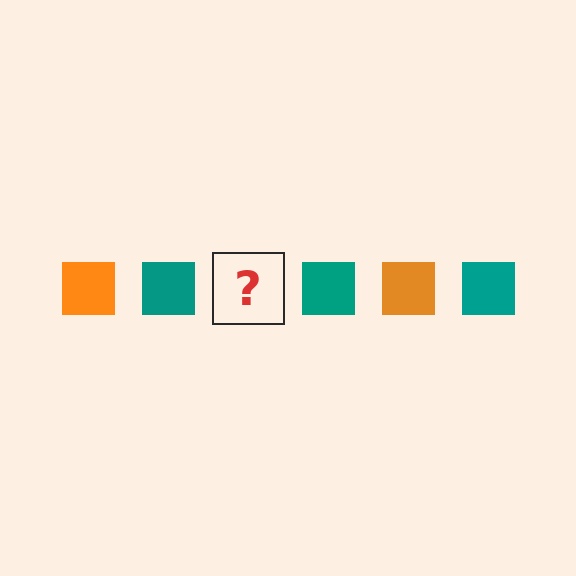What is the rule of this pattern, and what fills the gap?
The rule is that the pattern cycles through orange, teal squares. The gap should be filled with an orange square.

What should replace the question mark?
The question mark should be replaced with an orange square.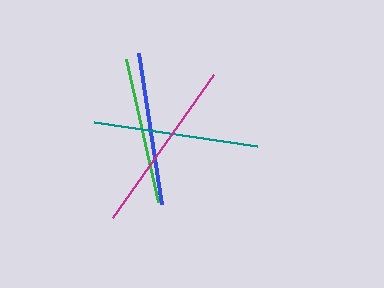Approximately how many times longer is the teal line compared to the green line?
The teal line is approximately 1.1 times the length of the green line.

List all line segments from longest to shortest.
From longest to shortest: magenta, teal, blue, green.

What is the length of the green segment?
The green segment is approximately 147 pixels long.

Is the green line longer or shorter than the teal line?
The teal line is longer than the green line.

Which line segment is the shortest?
The green line is the shortest at approximately 147 pixels.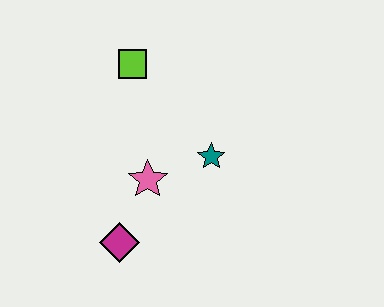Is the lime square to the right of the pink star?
No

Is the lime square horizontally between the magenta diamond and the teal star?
Yes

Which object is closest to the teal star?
The pink star is closest to the teal star.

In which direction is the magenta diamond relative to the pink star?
The magenta diamond is below the pink star.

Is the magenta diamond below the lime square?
Yes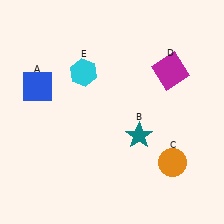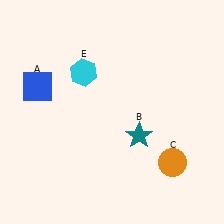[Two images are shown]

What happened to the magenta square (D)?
The magenta square (D) was removed in Image 2. It was in the top-right area of Image 1.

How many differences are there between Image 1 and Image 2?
There is 1 difference between the two images.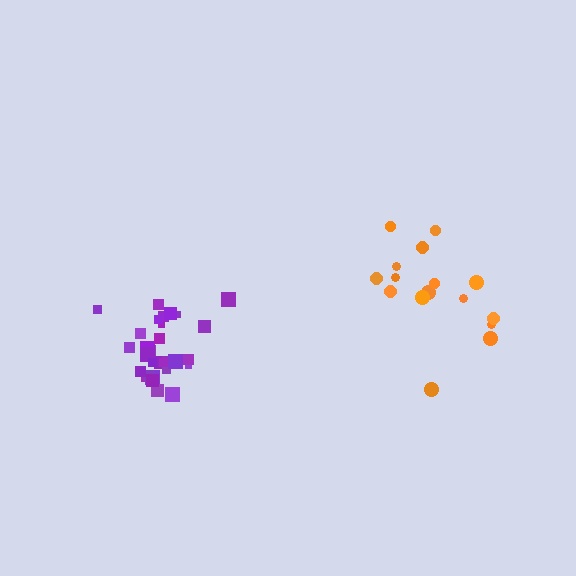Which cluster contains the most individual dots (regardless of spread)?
Purple (30).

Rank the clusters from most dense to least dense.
purple, orange.